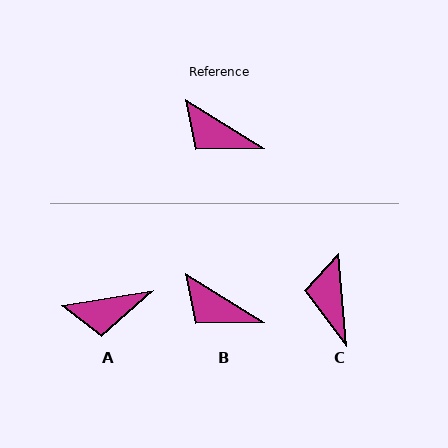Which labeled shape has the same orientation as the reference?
B.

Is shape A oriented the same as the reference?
No, it is off by about 41 degrees.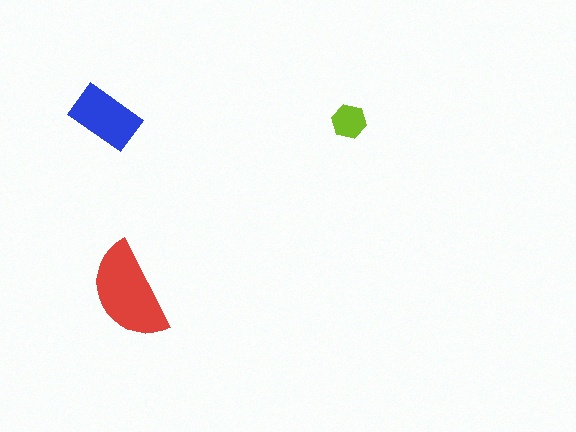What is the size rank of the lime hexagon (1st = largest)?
3rd.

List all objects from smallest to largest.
The lime hexagon, the blue rectangle, the red semicircle.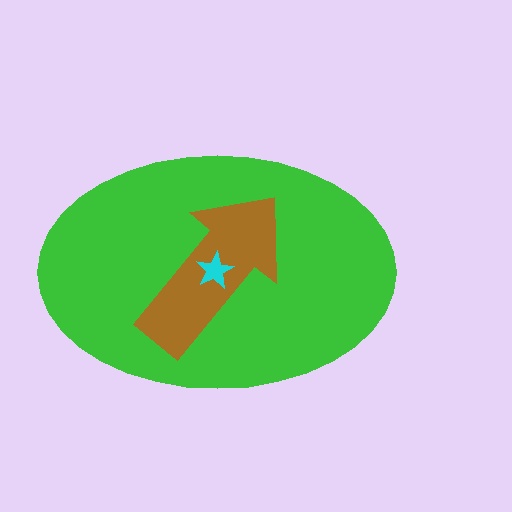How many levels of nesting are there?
3.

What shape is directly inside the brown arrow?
The cyan star.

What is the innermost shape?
The cyan star.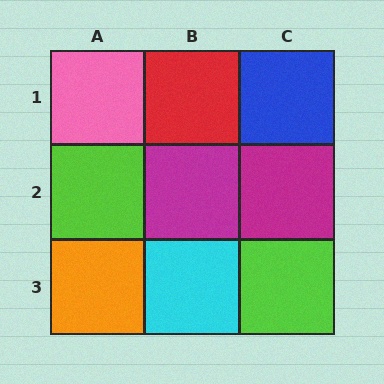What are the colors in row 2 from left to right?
Lime, magenta, magenta.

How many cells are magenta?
2 cells are magenta.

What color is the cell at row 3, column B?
Cyan.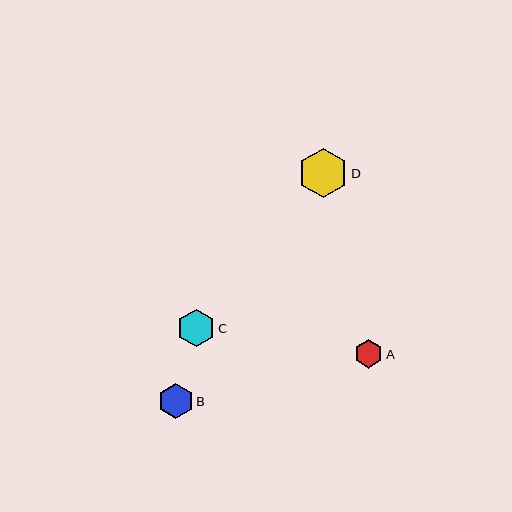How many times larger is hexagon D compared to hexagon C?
Hexagon D is approximately 1.3 times the size of hexagon C.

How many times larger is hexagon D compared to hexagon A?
Hexagon D is approximately 1.7 times the size of hexagon A.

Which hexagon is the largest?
Hexagon D is the largest with a size of approximately 49 pixels.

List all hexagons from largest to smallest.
From largest to smallest: D, C, B, A.